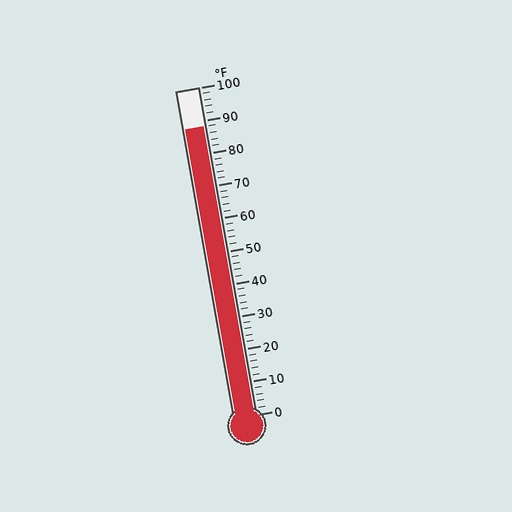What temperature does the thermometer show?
The thermometer shows approximately 88°F.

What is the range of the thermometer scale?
The thermometer scale ranges from 0°F to 100°F.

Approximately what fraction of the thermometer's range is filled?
The thermometer is filled to approximately 90% of its range.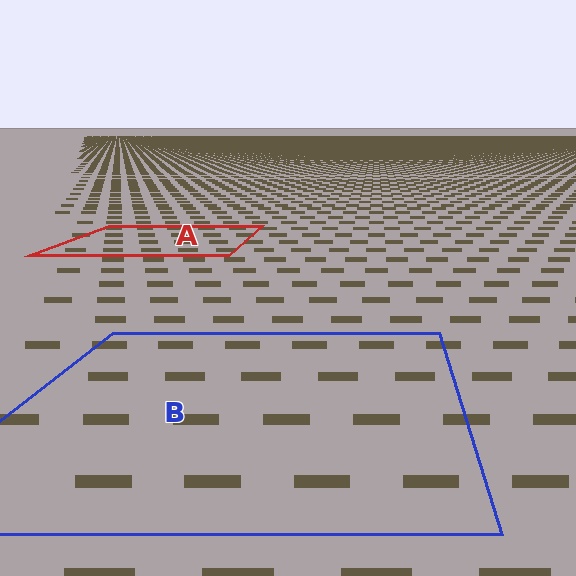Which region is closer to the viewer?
Region B is closer. The texture elements there are larger and more spread out.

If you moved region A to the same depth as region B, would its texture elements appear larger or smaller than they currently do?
They would appear larger. At a closer depth, the same texture elements are projected at a bigger on-screen size.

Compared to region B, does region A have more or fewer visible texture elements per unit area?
Region A has more texture elements per unit area — they are packed more densely because it is farther away.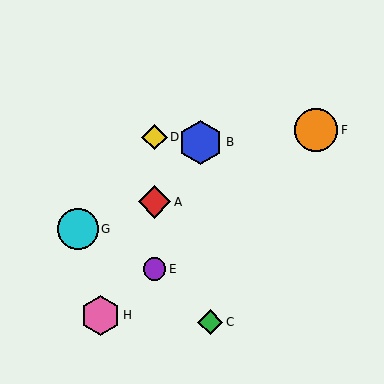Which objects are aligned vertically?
Objects A, D, E are aligned vertically.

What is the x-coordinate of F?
Object F is at x≈316.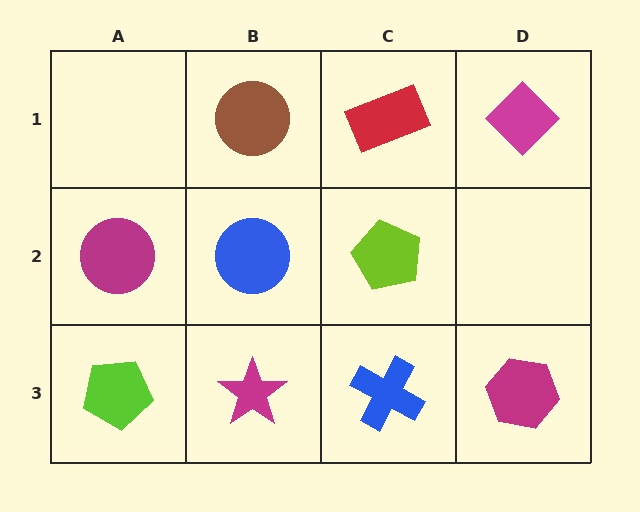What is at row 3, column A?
A lime pentagon.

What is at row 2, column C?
A lime pentagon.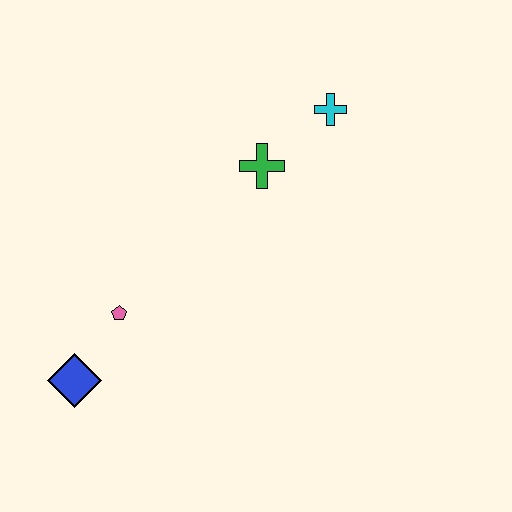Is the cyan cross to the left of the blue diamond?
No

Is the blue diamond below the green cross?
Yes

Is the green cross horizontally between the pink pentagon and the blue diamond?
No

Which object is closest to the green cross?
The cyan cross is closest to the green cross.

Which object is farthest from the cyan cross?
The blue diamond is farthest from the cyan cross.